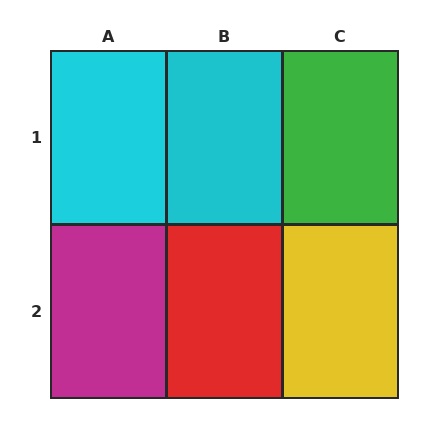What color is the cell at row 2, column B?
Red.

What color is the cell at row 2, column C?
Yellow.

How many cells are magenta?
1 cell is magenta.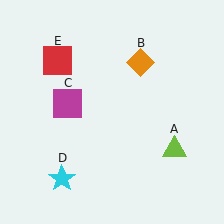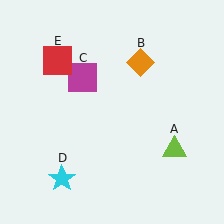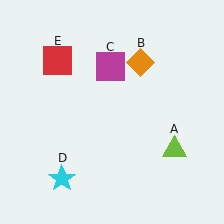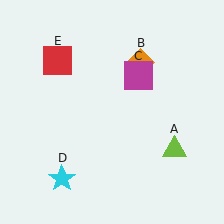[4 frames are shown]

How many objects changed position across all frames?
1 object changed position: magenta square (object C).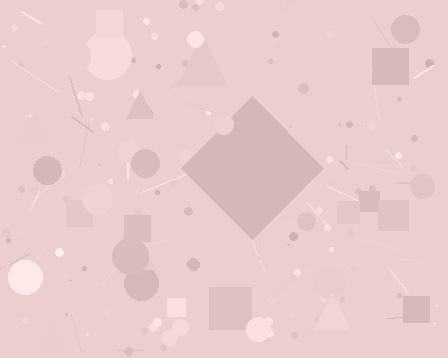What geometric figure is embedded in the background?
A diamond is embedded in the background.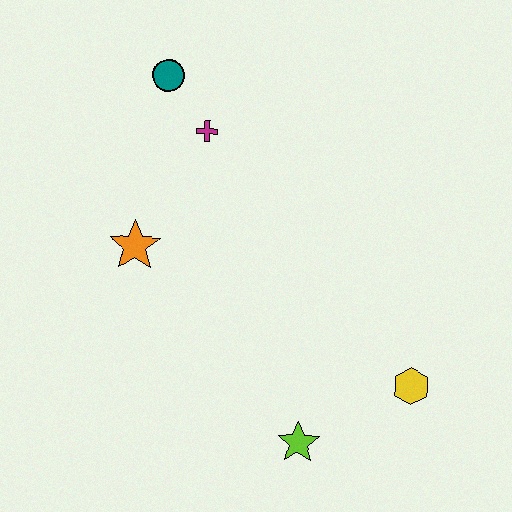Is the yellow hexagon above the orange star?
No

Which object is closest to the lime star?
The yellow hexagon is closest to the lime star.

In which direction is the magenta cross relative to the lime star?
The magenta cross is above the lime star.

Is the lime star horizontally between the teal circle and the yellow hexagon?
Yes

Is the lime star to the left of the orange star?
No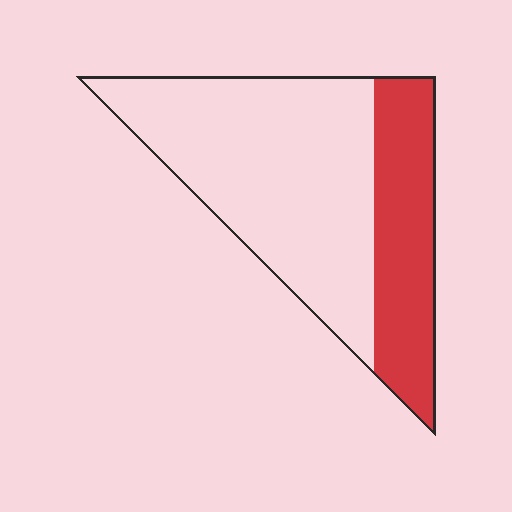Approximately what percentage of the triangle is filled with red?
Approximately 30%.